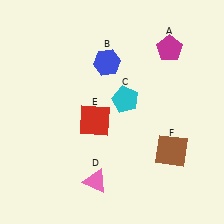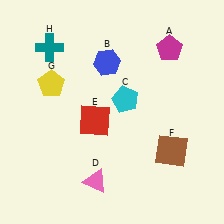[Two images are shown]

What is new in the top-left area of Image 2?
A teal cross (H) was added in the top-left area of Image 2.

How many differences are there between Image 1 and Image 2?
There are 2 differences between the two images.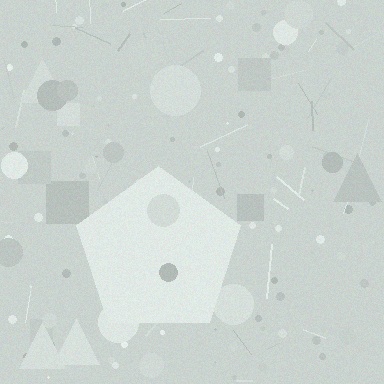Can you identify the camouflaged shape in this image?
The camouflaged shape is a pentagon.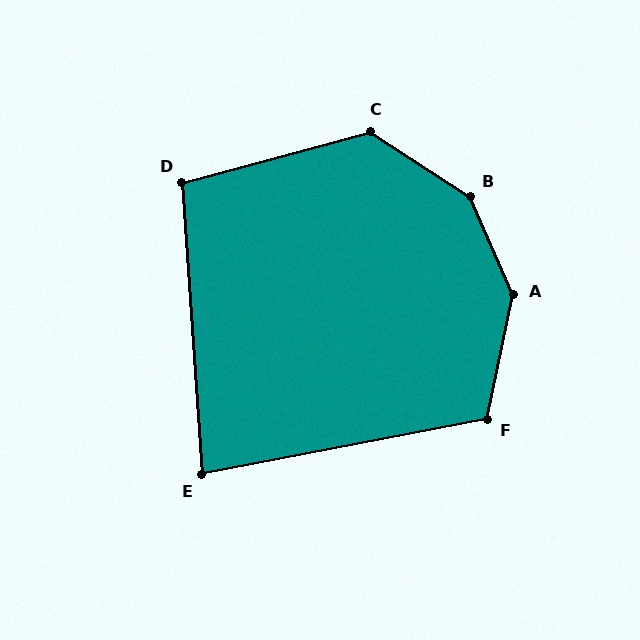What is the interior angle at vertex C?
Approximately 132 degrees (obtuse).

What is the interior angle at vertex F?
Approximately 113 degrees (obtuse).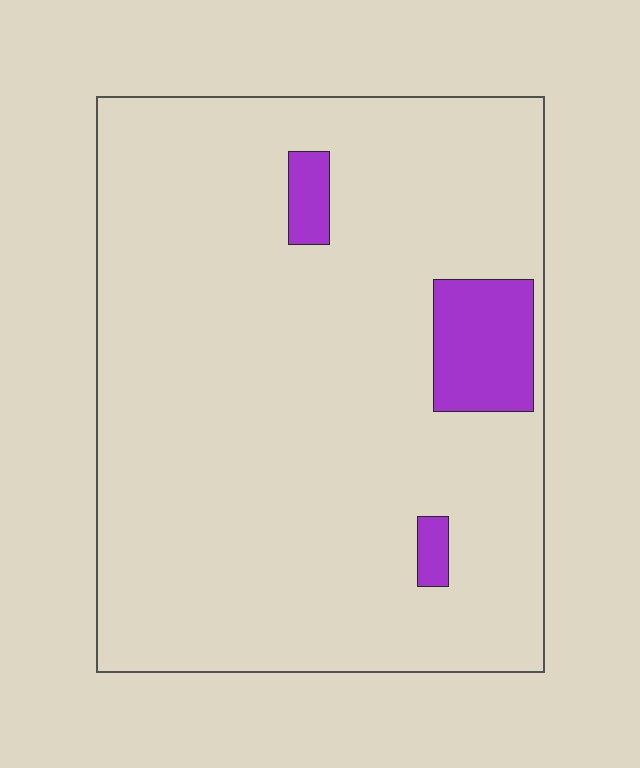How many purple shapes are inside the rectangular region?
3.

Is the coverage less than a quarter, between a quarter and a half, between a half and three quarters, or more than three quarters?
Less than a quarter.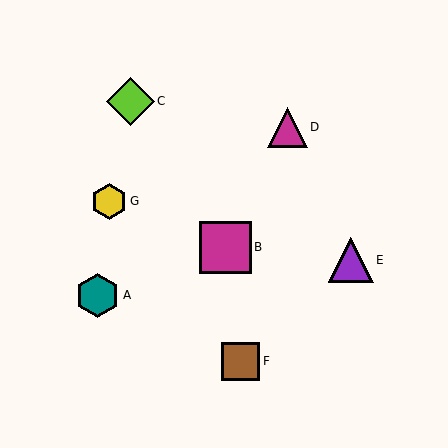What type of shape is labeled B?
Shape B is a magenta square.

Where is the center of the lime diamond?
The center of the lime diamond is at (130, 101).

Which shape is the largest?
The magenta square (labeled B) is the largest.